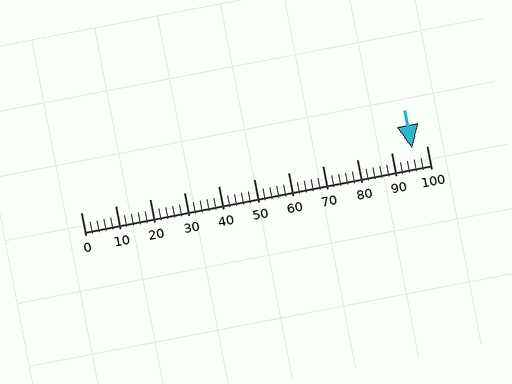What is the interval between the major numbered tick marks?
The major tick marks are spaced 10 units apart.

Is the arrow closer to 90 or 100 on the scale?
The arrow is closer to 100.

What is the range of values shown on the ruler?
The ruler shows values from 0 to 100.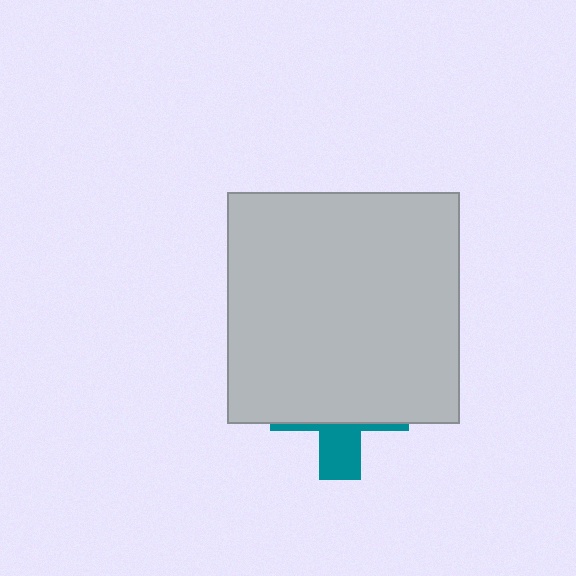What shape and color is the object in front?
The object in front is a light gray square.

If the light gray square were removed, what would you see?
You would see the complete teal cross.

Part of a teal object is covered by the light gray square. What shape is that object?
It is a cross.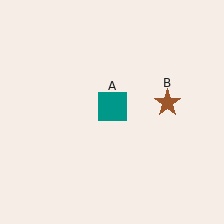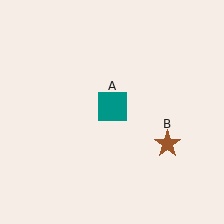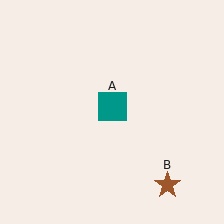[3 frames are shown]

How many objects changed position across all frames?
1 object changed position: brown star (object B).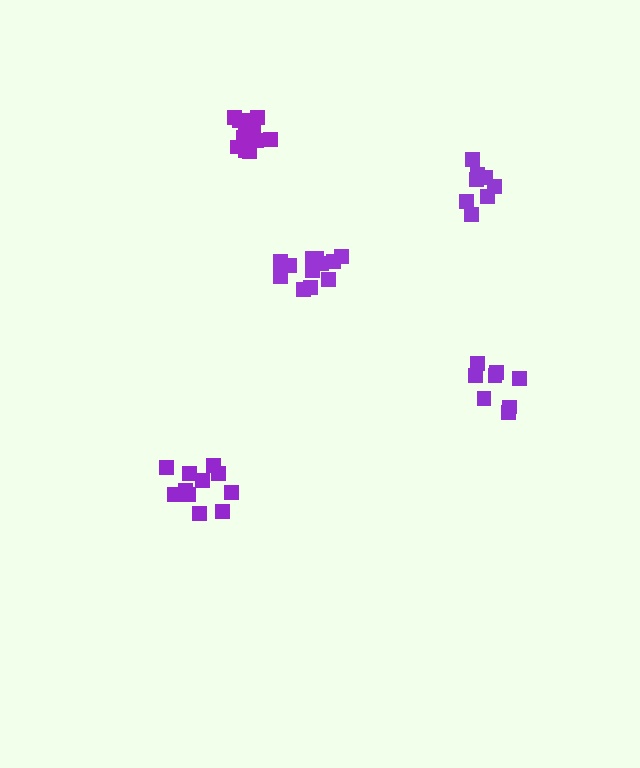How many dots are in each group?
Group 1: 8 dots, Group 2: 8 dots, Group 3: 12 dots, Group 4: 11 dots, Group 5: 13 dots (52 total).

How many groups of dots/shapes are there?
There are 5 groups.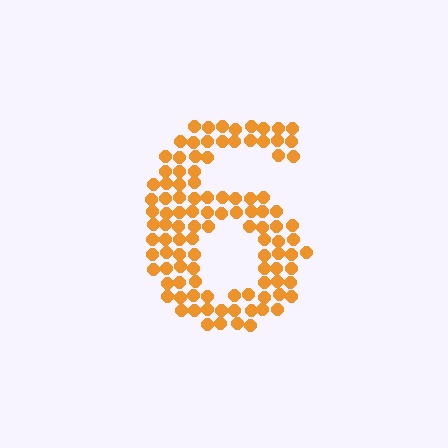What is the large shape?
The large shape is the digit 6.